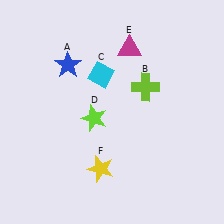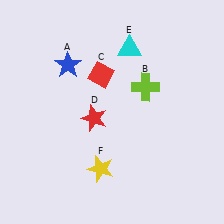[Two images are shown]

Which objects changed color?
C changed from cyan to red. D changed from lime to red. E changed from magenta to cyan.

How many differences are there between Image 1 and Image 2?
There are 3 differences between the two images.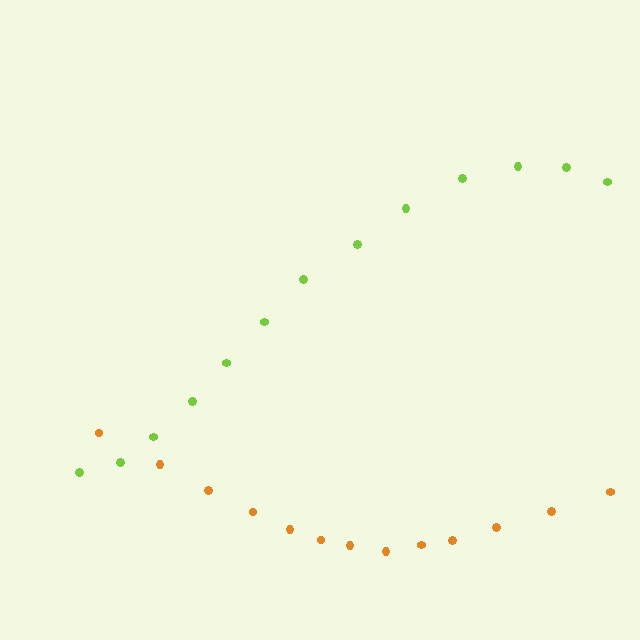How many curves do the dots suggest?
There are 2 distinct paths.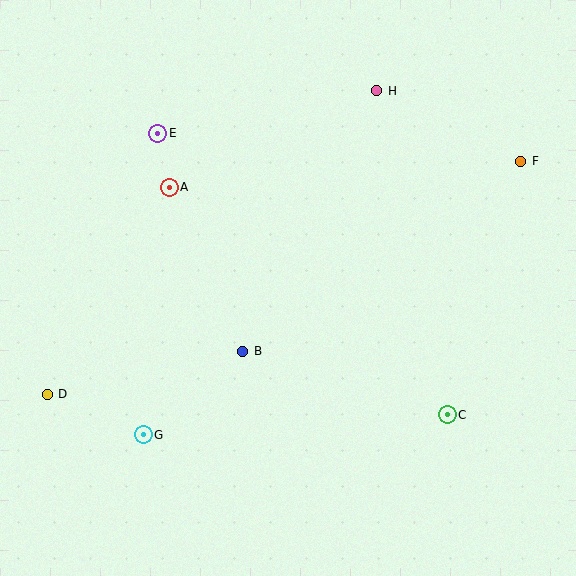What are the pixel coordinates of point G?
Point G is at (143, 435).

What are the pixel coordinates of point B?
Point B is at (243, 351).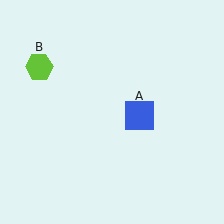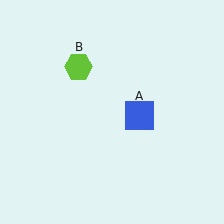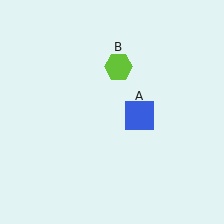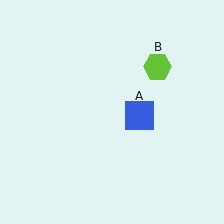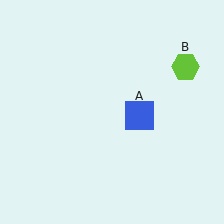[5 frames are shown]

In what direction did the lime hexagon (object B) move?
The lime hexagon (object B) moved right.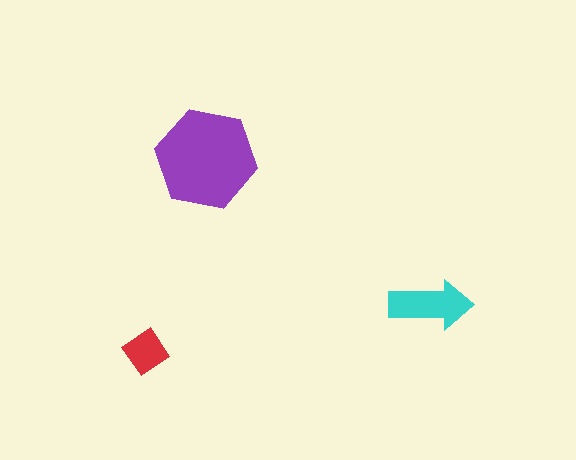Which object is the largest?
The purple hexagon.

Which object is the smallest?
The red diamond.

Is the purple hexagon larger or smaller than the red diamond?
Larger.